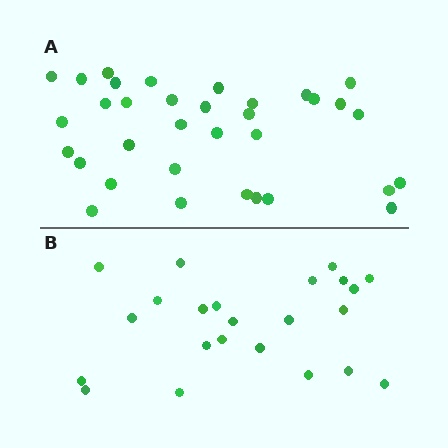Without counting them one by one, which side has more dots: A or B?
Region A (the top region) has more dots.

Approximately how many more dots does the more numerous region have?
Region A has roughly 12 or so more dots than region B.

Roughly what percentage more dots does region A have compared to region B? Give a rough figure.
About 50% more.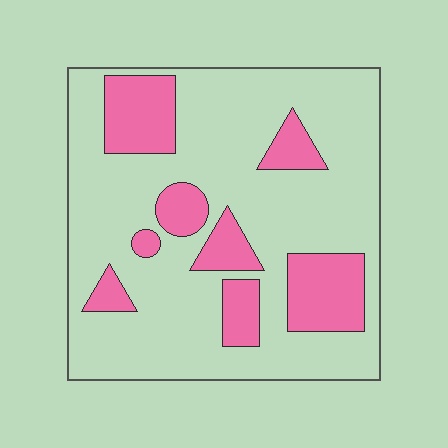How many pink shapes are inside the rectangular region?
8.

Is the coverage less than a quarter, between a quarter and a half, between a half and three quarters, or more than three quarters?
Less than a quarter.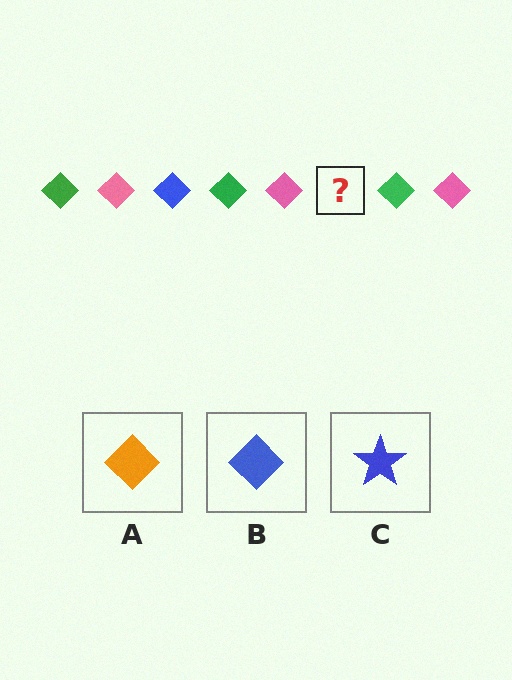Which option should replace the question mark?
Option B.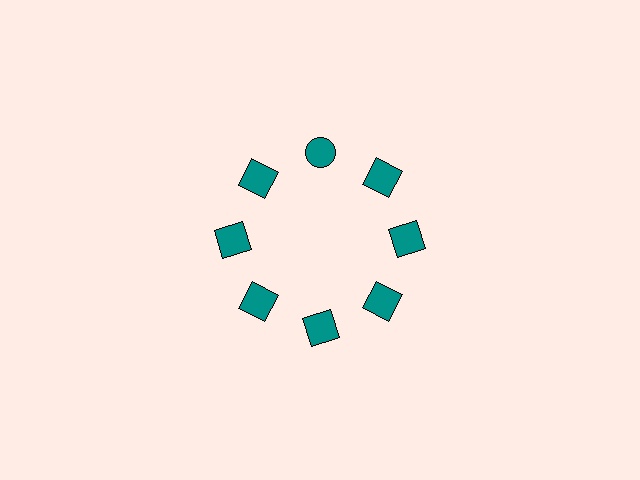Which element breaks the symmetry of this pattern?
The teal circle at roughly the 12 o'clock position breaks the symmetry. All other shapes are teal squares.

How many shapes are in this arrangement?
There are 8 shapes arranged in a ring pattern.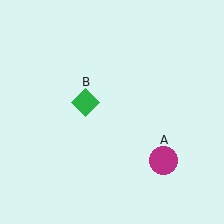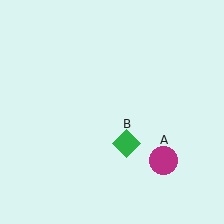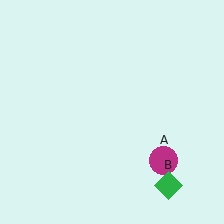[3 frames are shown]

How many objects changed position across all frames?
1 object changed position: green diamond (object B).